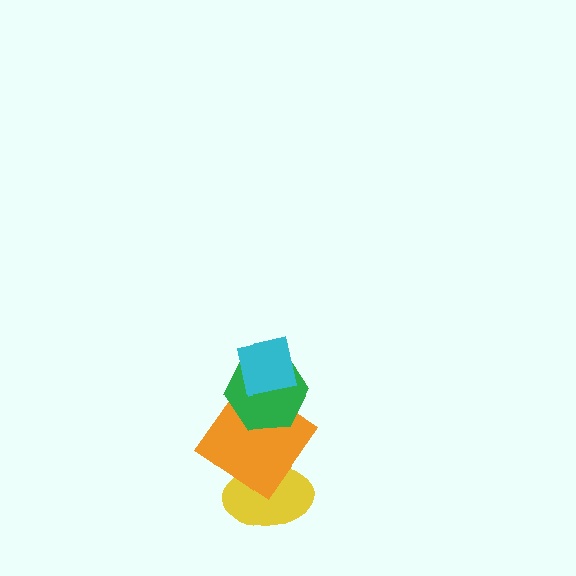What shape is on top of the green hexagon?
The cyan square is on top of the green hexagon.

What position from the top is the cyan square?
The cyan square is 1st from the top.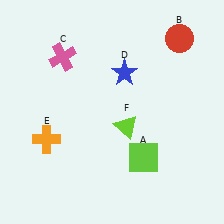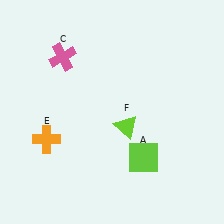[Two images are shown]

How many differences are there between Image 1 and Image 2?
There are 2 differences between the two images.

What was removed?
The red circle (B), the blue star (D) were removed in Image 2.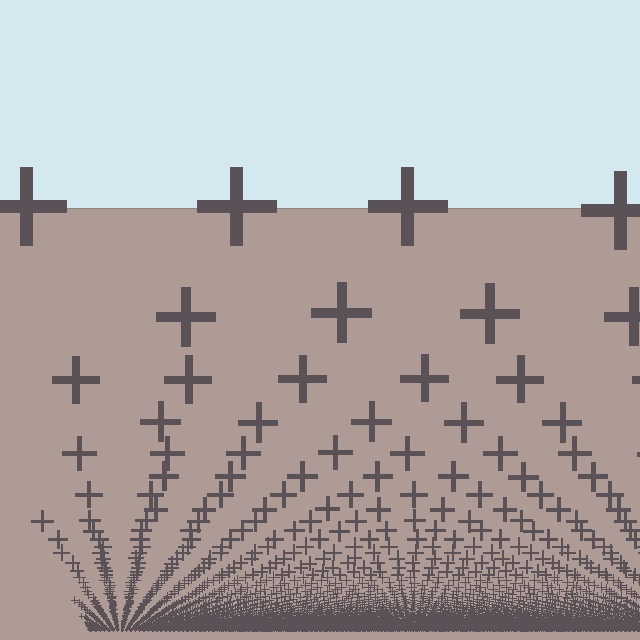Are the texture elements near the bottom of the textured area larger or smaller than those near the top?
Smaller. The gradient is inverted — elements near the bottom are smaller and denser.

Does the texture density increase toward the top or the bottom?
Density increases toward the bottom.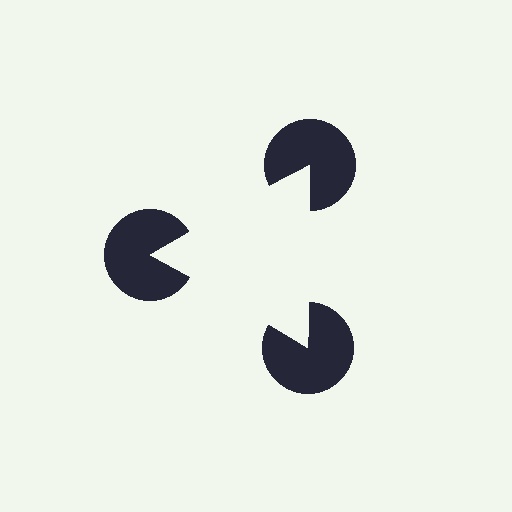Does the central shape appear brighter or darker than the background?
It typically appears slightly brighter than the background, even though no actual brightness change is drawn.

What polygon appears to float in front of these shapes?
An illusory triangle — its edges are inferred from the aligned wedge cuts in the pac-man discs, not physically drawn.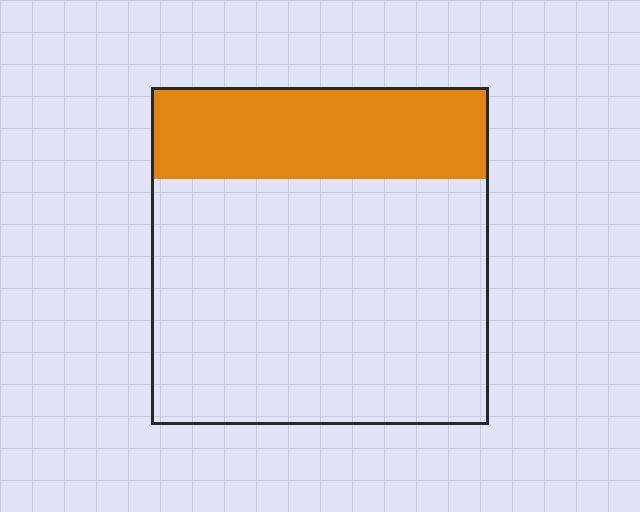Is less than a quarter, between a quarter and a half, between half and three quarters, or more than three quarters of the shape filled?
Between a quarter and a half.